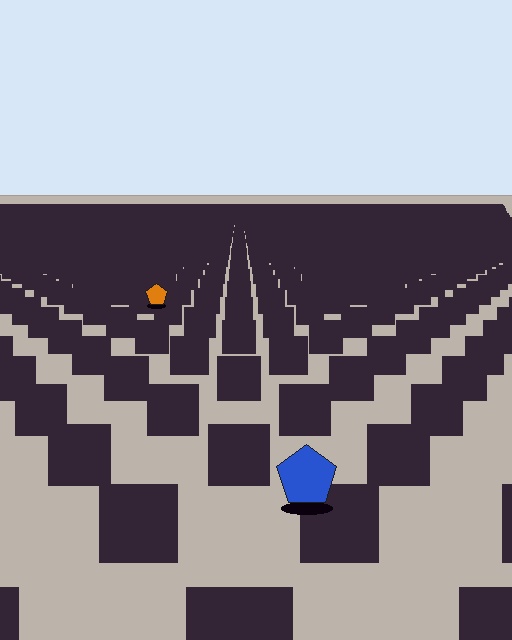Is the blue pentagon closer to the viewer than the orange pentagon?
Yes. The blue pentagon is closer — you can tell from the texture gradient: the ground texture is coarser near it.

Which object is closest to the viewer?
The blue pentagon is closest. The texture marks near it are larger and more spread out.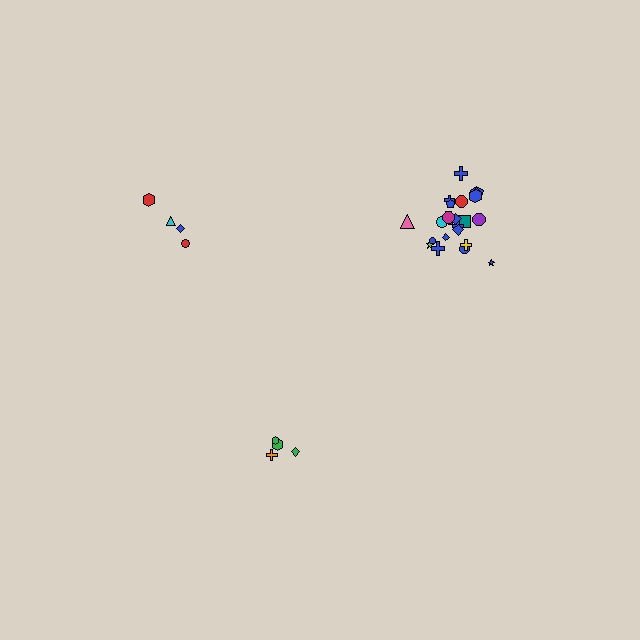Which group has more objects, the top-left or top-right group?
The top-right group.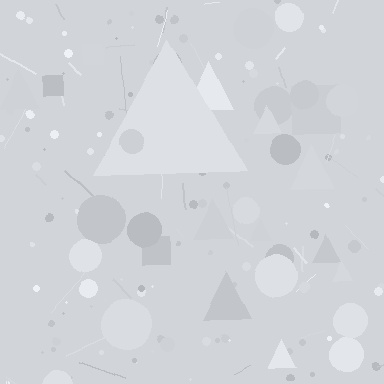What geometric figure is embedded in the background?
A triangle is embedded in the background.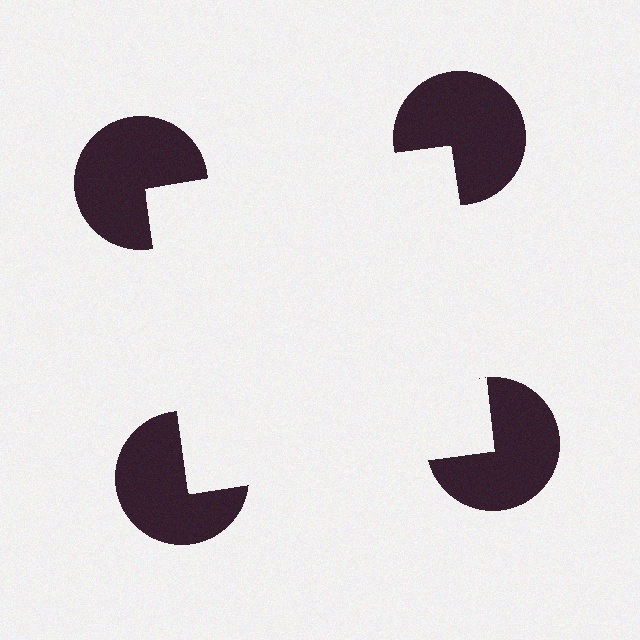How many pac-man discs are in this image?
There are 4 — one at each vertex of the illusory square.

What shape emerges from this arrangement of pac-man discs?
An illusory square — its edges are inferred from the aligned wedge cuts in the pac-man discs, not physically drawn.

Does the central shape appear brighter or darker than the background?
It typically appears slightly brighter than the background, even though no actual brightness change is drawn.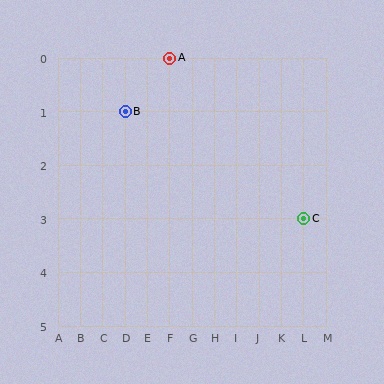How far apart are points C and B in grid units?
Points C and B are 8 columns and 2 rows apart (about 8.2 grid units diagonally).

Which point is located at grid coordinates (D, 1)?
Point B is at (D, 1).